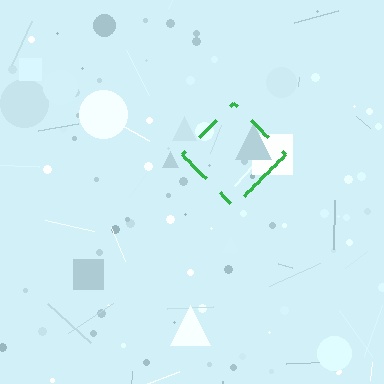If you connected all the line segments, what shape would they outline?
They would outline a diamond.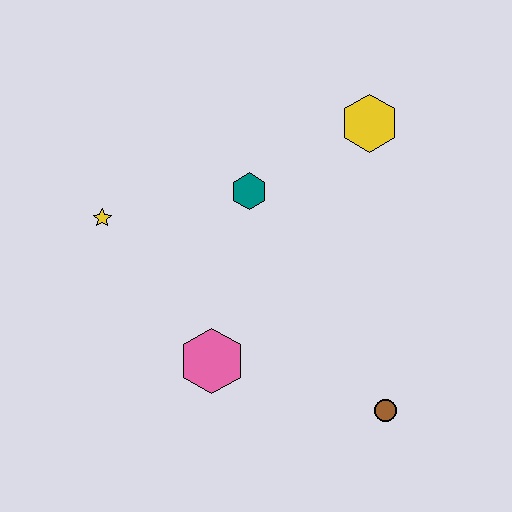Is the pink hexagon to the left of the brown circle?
Yes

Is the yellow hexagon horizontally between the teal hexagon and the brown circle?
Yes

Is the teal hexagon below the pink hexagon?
No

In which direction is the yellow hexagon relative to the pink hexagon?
The yellow hexagon is above the pink hexagon.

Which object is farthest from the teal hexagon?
The brown circle is farthest from the teal hexagon.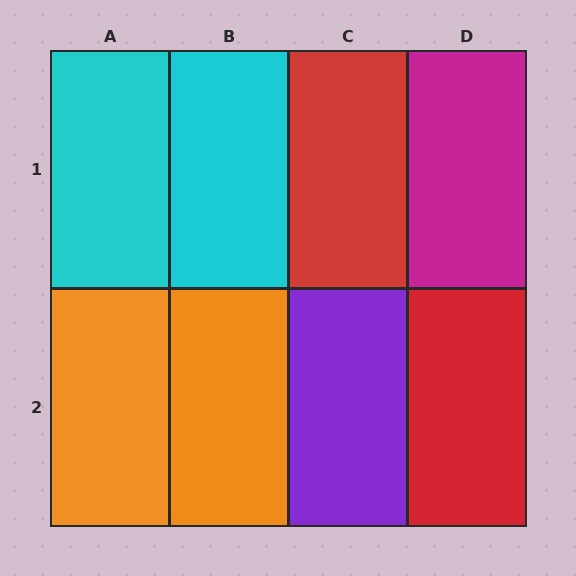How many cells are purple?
1 cell is purple.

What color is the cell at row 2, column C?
Purple.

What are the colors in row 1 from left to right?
Cyan, cyan, red, magenta.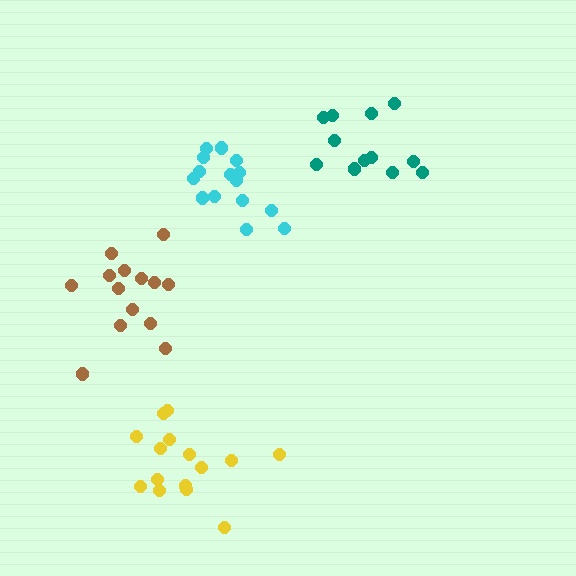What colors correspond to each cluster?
The clusters are colored: brown, yellow, cyan, teal.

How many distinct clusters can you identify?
There are 4 distinct clusters.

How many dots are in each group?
Group 1: 14 dots, Group 2: 15 dots, Group 3: 15 dots, Group 4: 13 dots (57 total).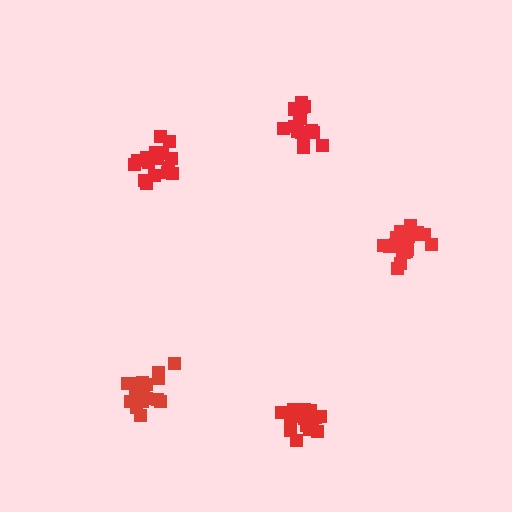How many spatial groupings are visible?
There are 5 spatial groupings.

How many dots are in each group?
Group 1: 17 dots, Group 2: 18 dots, Group 3: 16 dots, Group 4: 19 dots, Group 5: 20 dots (90 total).